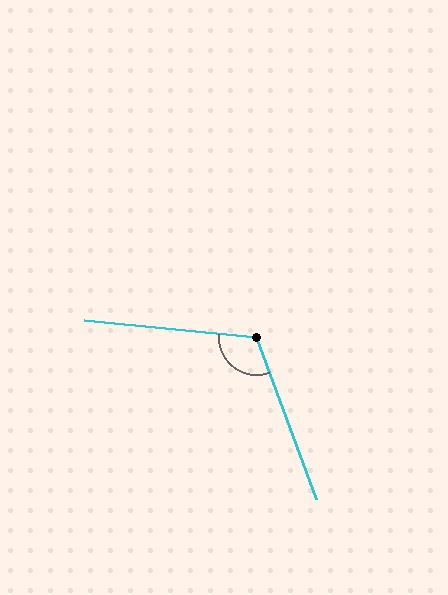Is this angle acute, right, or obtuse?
It is obtuse.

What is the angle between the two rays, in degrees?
Approximately 116 degrees.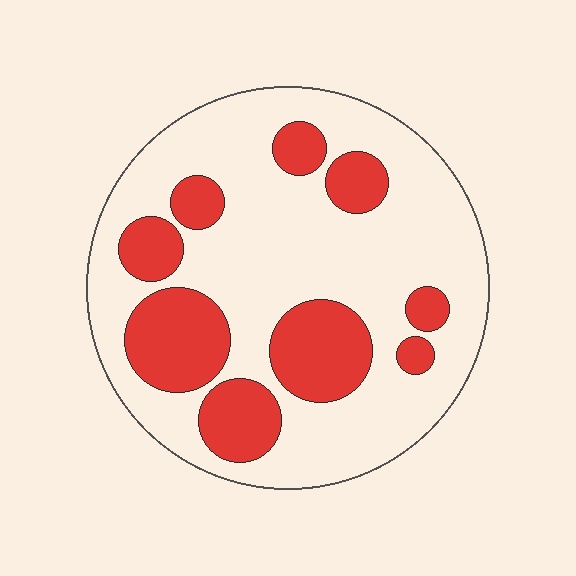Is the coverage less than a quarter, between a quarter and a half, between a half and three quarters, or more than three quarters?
Between a quarter and a half.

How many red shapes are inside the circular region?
9.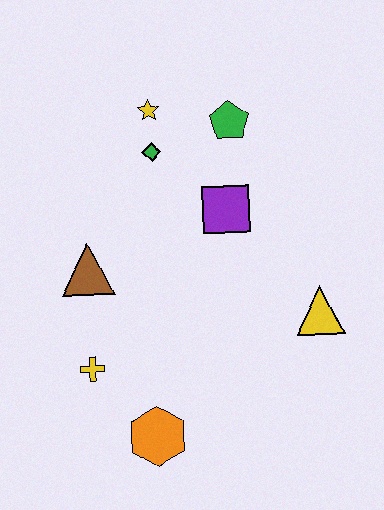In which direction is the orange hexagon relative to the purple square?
The orange hexagon is below the purple square.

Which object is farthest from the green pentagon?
The orange hexagon is farthest from the green pentagon.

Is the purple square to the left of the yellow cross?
No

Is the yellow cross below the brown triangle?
Yes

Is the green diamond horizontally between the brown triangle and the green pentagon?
Yes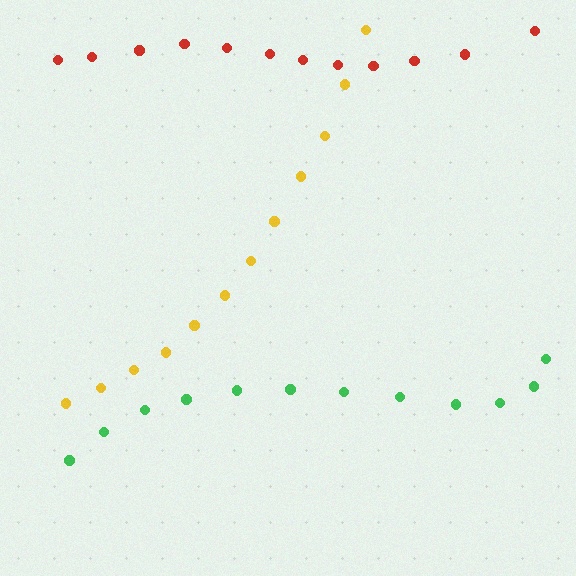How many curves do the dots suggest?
There are 3 distinct paths.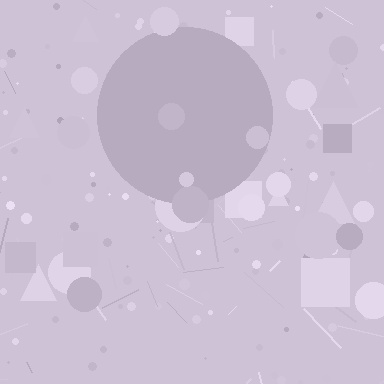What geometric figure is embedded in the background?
A circle is embedded in the background.